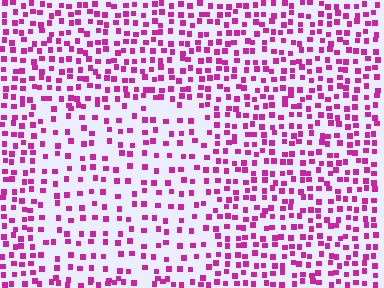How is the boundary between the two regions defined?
The boundary is defined by a change in element density (approximately 1.8x ratio). All elements are the same color, size, and shape.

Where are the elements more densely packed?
The elements are more densely packed outside the rectangle boundary.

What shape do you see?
I see a rectangle.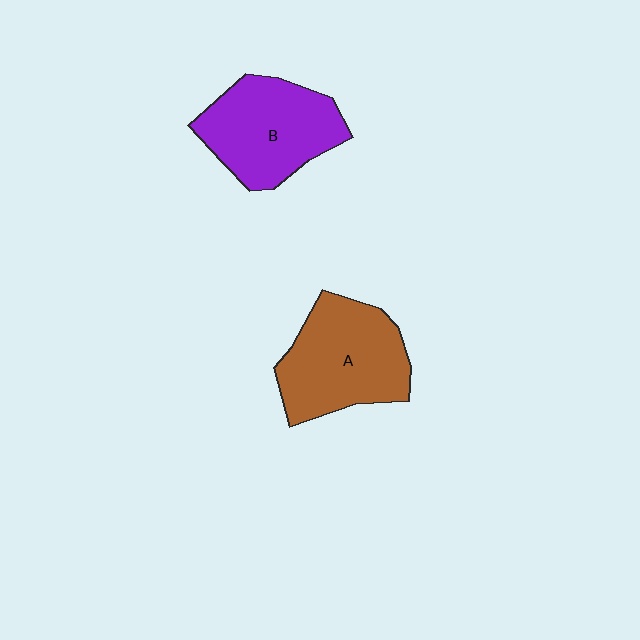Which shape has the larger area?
Shape A (brown).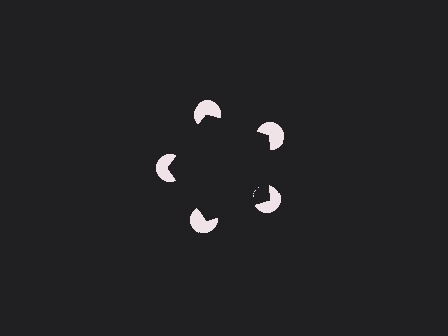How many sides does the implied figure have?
5 sides.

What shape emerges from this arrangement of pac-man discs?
An illusory pentagon — its edges are inferred from the aligned wedge cuts in the pac-man discs, not physically drawn.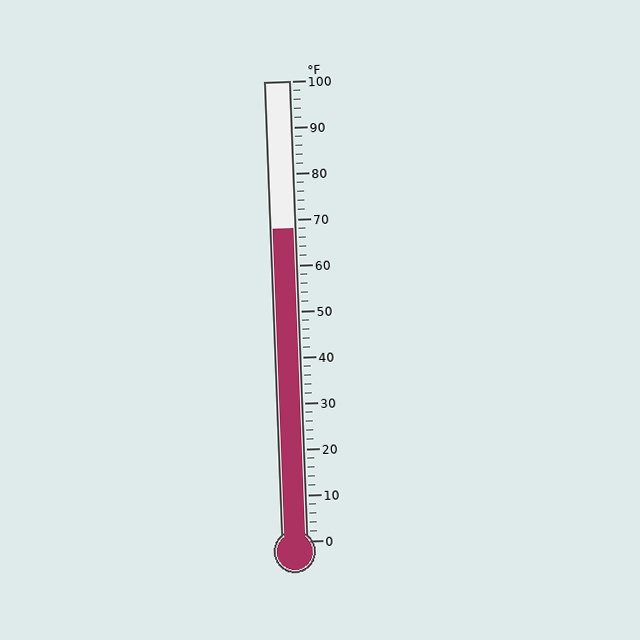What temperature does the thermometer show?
The thermometer shows approximately 68°F.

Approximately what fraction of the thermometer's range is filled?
The thermometer is filled to approximately 70% of its range.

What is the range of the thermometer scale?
The thermometer scale ranges from 0°F to 100°F.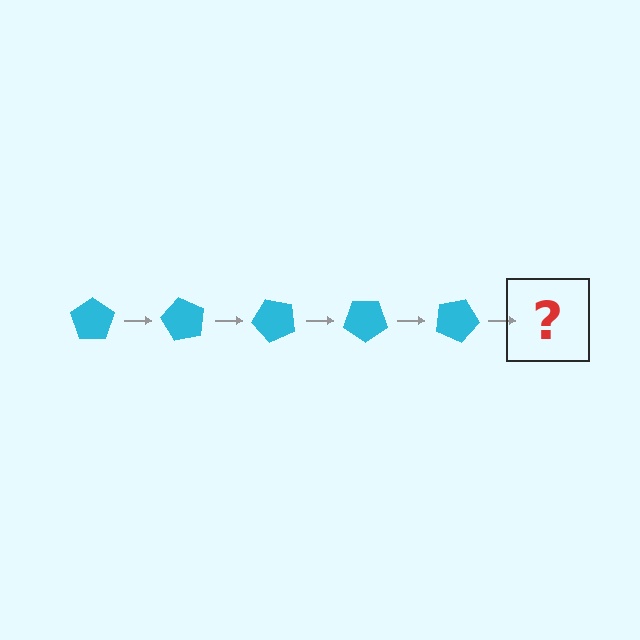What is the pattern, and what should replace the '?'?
The pattern is that the pentagon rotates 60 degrees each step. The '?' should be a cyan pentagon rotated 300 degrees.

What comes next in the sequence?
The next element should be a cyan pentagon rotated 300 degrees.